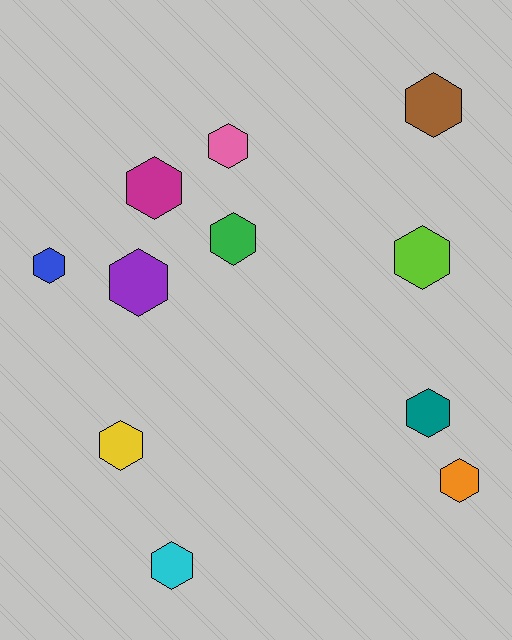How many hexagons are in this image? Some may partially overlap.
There are 11 hexagons.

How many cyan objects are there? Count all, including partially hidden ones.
There is 1 cyan object.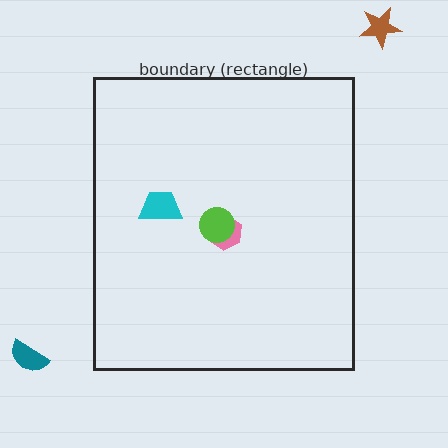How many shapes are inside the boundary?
3 inside, 2 outside.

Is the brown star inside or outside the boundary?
Outside.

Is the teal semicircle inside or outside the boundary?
Outside.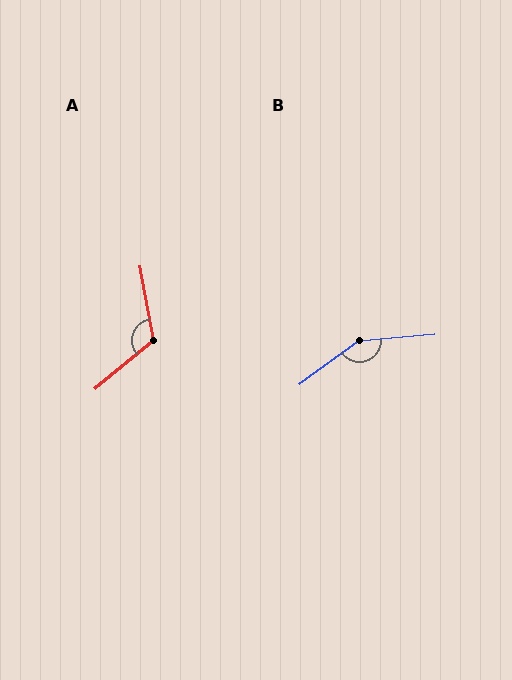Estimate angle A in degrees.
Approximately 119 degrees.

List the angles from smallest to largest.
A (119°), B (149°).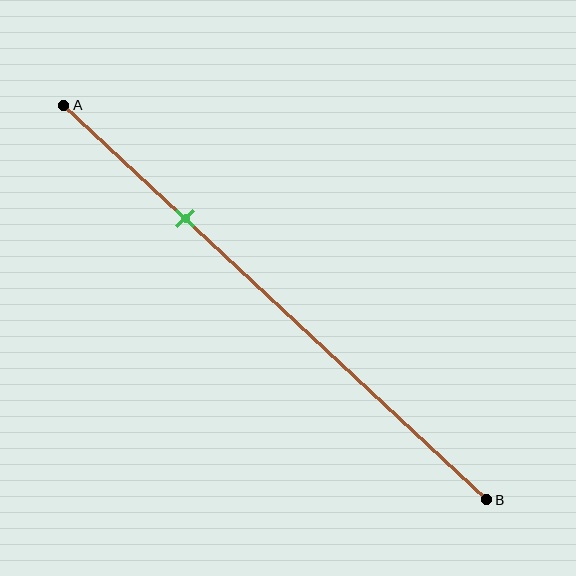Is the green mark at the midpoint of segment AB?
No, the mark is at about 30% from A, not at the 50% midpoint.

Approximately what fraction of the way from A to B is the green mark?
The green mark is approximately 30% of the way from A to B.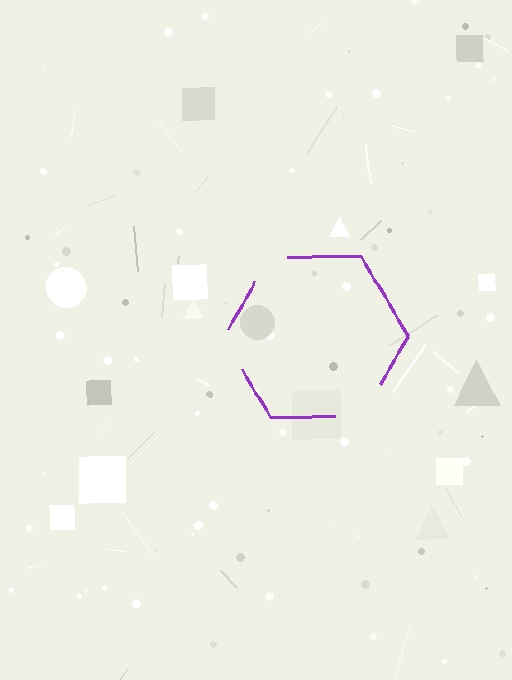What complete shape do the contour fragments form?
The contour fragments form a hexagon.